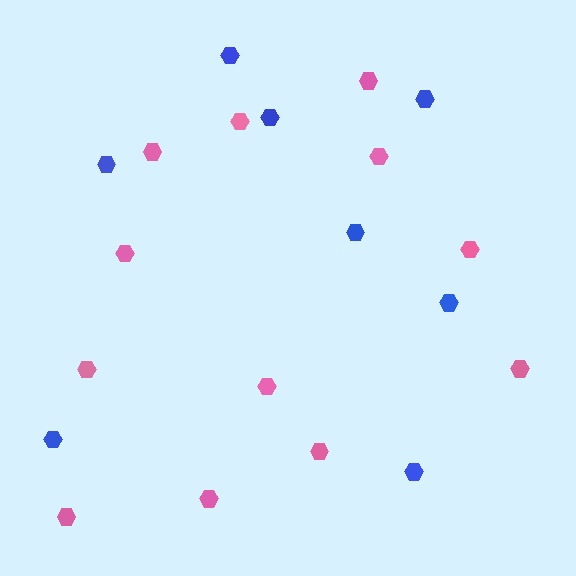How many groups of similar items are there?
There are 2 groups: one group of blue hexagons (8) and one group of pink hexagons (12).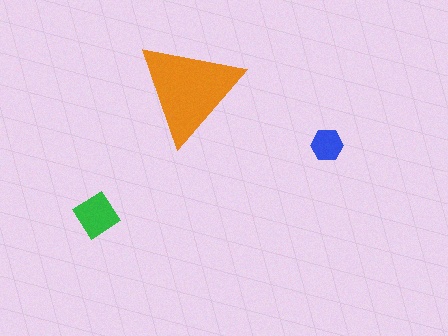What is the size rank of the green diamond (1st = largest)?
2nd.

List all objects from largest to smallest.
The orange triangle, the green diamond, the blue hexagon.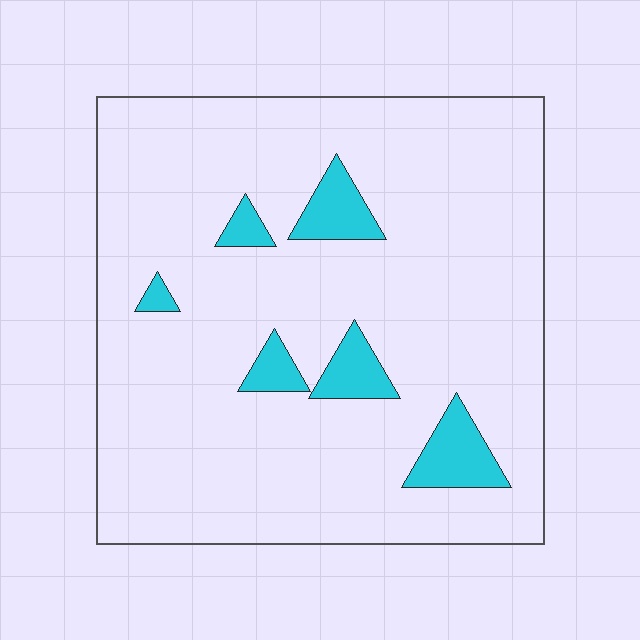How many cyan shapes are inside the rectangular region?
6.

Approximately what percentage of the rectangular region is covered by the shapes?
Approximately 10%.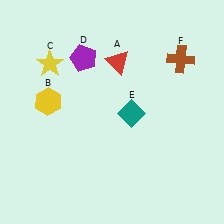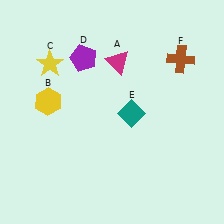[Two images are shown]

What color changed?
The triangle (A) changed from red in Image 1 to magenta in Image 2.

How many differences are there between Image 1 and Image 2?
There is 1 difference between the two images.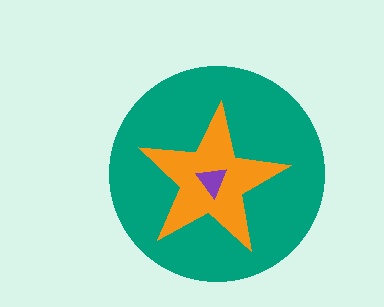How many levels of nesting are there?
3.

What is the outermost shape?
The teal circle.